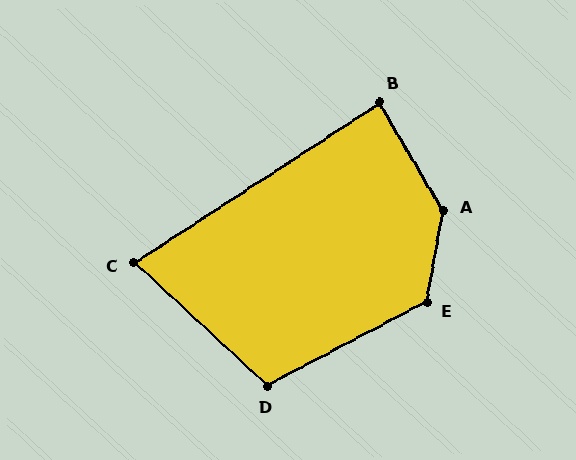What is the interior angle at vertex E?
Approximately 128 degrees (obtuse).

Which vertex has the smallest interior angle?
C, at approximately 76 degrees.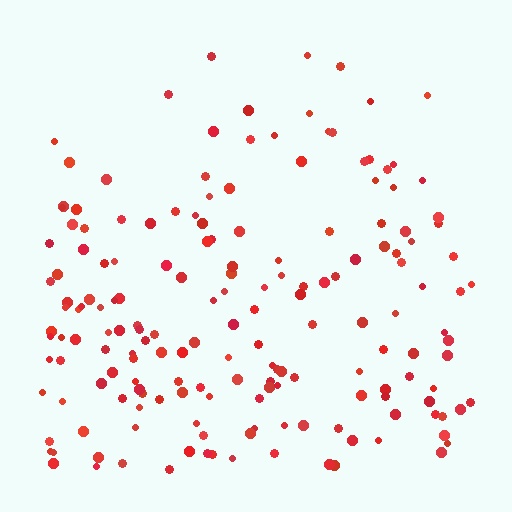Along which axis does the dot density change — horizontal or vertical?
Vertical.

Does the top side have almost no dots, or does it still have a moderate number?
Still a moderate number, just noticeably fewer than the bottom.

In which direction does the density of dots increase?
From top to bottom, with the bottom side densest.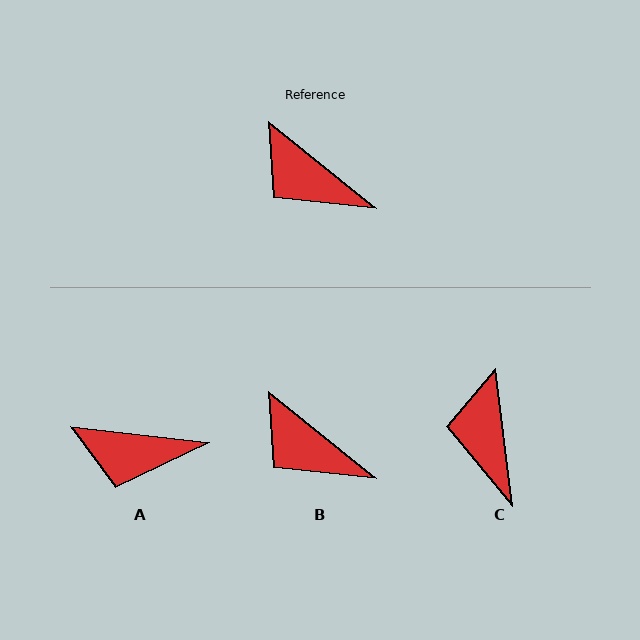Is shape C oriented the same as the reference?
No, it is off by about 44 degrees.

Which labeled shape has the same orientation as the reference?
B.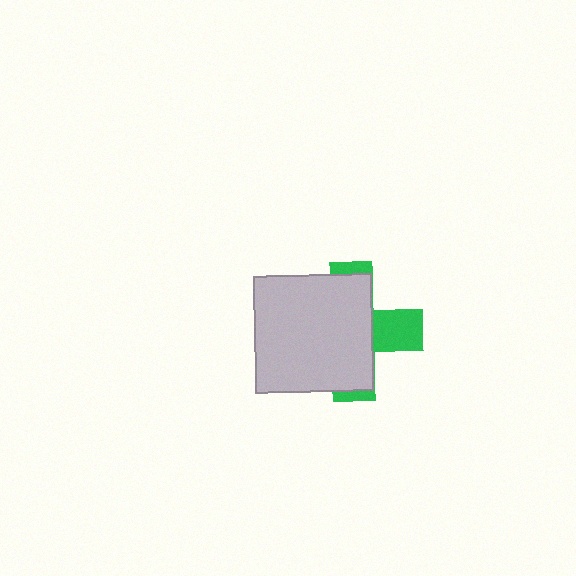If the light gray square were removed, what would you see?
You would see the complete green cross.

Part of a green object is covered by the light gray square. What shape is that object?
It is a cross.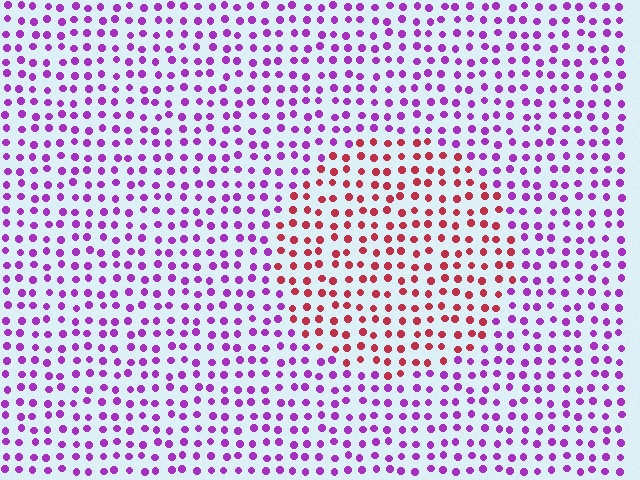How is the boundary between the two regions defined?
The boundary is defined purely by a slight shift in hue (about 60 degrees). Spacing, size, and orientation are identical on both sides.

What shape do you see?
I see a circle.